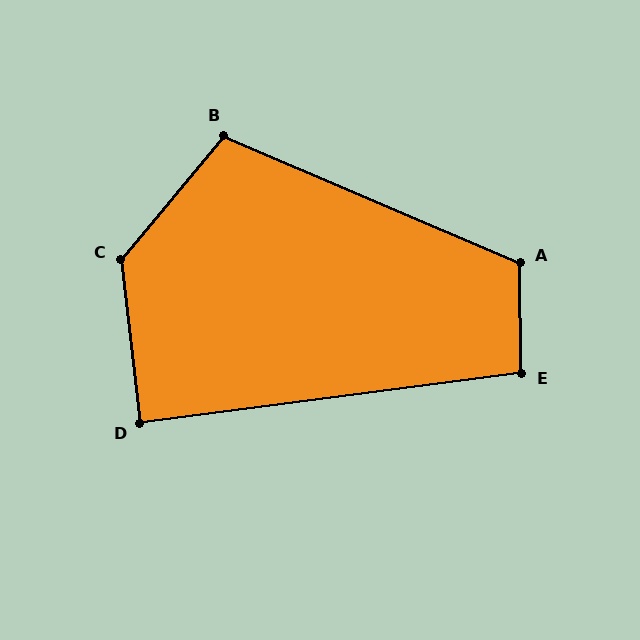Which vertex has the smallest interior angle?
D, at approximately 89 degrees.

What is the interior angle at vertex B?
Approximately 106 degrees (obtuse).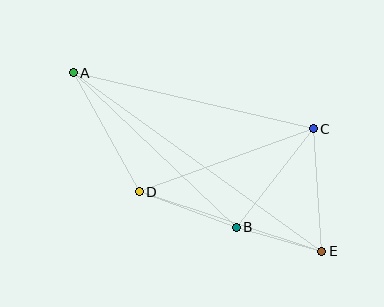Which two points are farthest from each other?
Points A and E are farthest from each other.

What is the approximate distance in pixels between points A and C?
The distance between A and C is approximately 247 pixels.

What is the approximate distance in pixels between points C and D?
The distance between C and D is approximately 185 pixels.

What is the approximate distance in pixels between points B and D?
The distance between B and D is approximately 103 pixels.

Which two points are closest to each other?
Points B and E are closest to each other.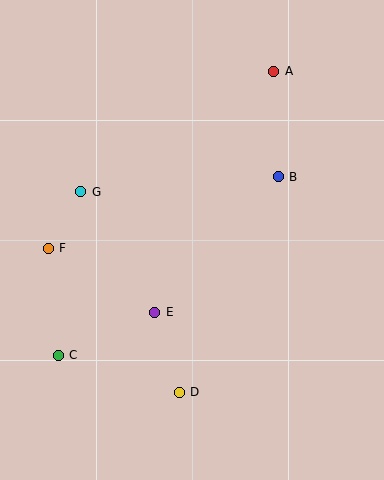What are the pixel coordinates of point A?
Point A is at (274, 71).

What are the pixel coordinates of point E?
Point E is at (154, 312).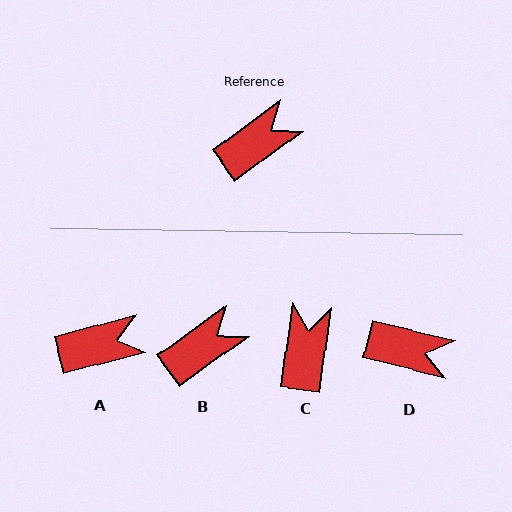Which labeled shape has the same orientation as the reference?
B.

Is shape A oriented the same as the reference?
No, it is off by about 21 degrees.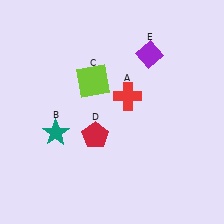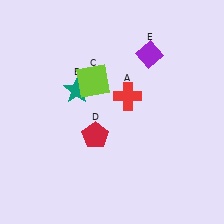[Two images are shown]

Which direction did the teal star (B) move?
The teal star (B) moved up.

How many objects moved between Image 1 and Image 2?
1 object moved between the two images.